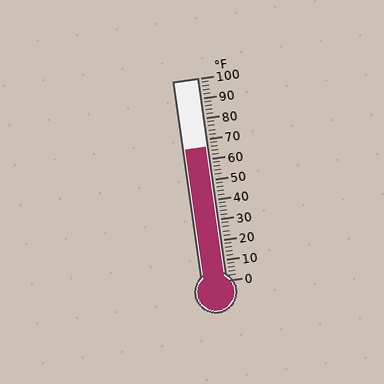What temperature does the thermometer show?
The thermometer shows approximately 66°F.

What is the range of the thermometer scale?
The thermometer scale ranges from 0°F to 100°F.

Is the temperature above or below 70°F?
The temperature is below 70°F.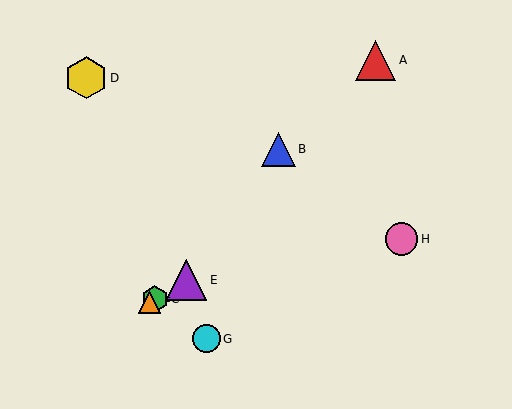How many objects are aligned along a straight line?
3 objects (C, E, F) are aligned along a straight line.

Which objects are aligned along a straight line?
Objects C, E, F are aligned along a straight line.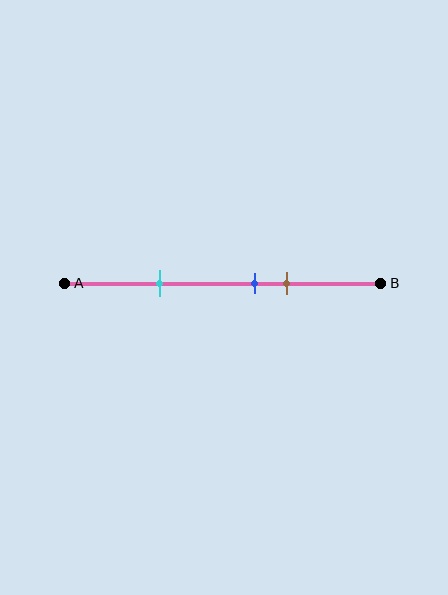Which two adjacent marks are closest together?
The blue and brown marks are the closest adjacent pair.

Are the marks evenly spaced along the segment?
No, the marks are not evenly spaced.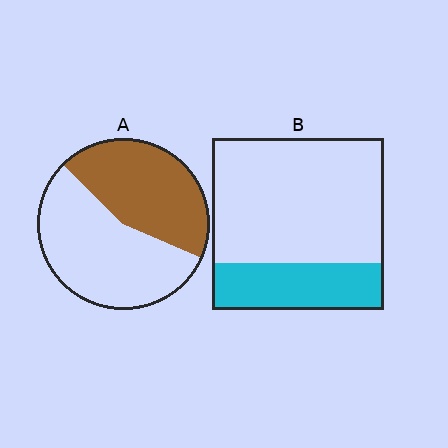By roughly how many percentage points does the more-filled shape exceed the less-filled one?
By roughly 15 percentage points (A over B).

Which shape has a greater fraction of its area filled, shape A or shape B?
Shape A.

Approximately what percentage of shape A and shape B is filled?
A is approximately 45% and B is approximately 25%.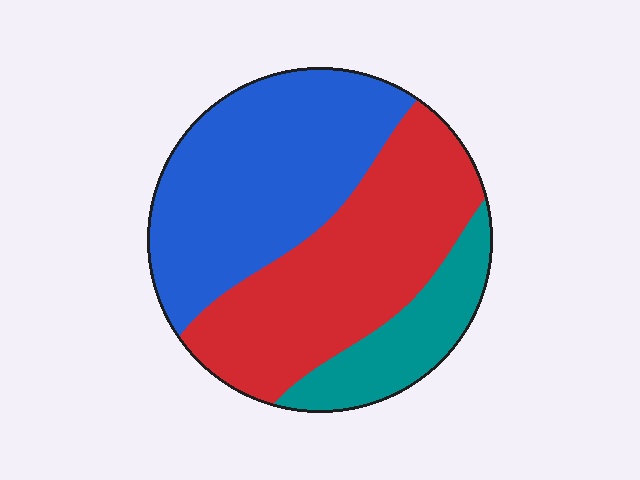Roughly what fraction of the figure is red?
Red covers 41% of the figure.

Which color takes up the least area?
Teal, at roughly 15%.